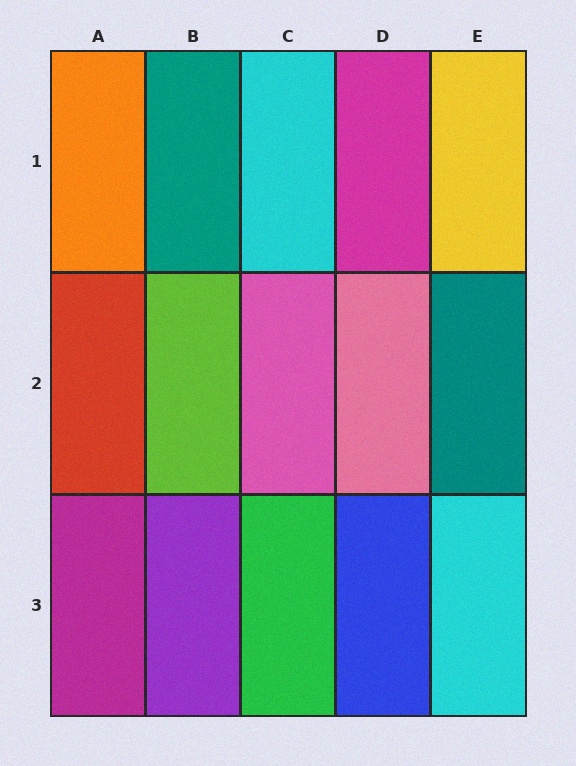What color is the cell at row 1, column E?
Yellow.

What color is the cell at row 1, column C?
Cyan.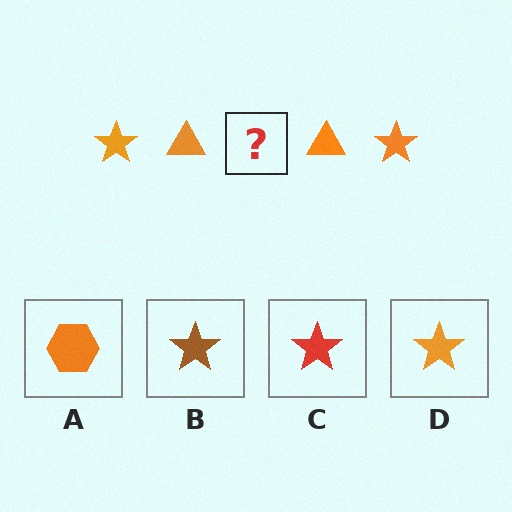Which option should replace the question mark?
Option D.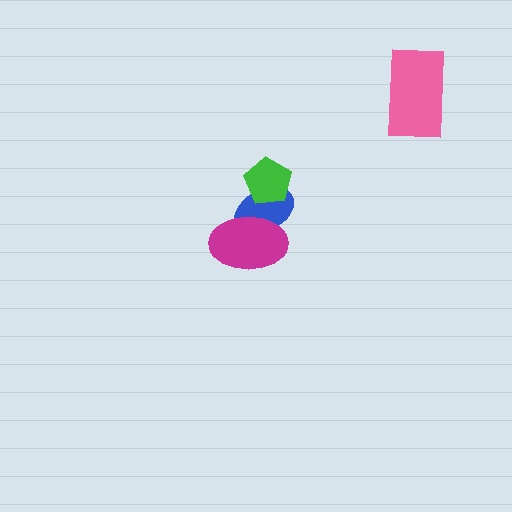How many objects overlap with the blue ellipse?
2 objects overlap with the blue ellipse.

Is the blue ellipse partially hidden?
Yes, it is partially covered by another shape.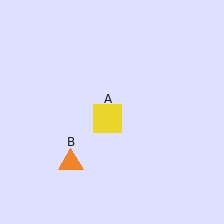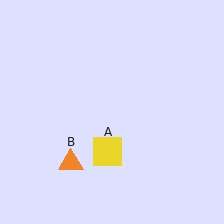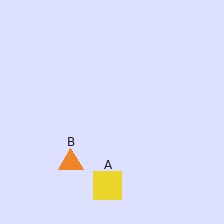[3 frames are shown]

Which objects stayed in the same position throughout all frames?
Orange triangle (object B) remained stationary.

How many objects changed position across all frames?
1 object changed position: yellow square (object A).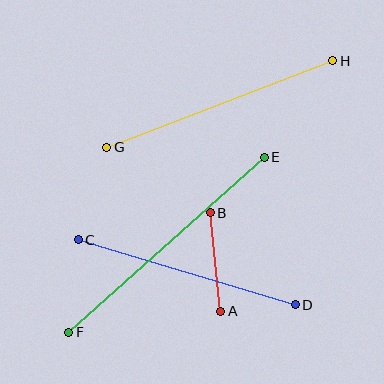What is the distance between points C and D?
The distance is approximately 227 pixels.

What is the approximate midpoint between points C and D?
The midpoint is at approximately (187, 272) pixels.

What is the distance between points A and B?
The distance is approximately 99 pixels.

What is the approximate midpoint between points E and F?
The midpoint is at approximately (166, 245) pixels.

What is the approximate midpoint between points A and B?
The midpoint is at approximately (215, 262) pixels.